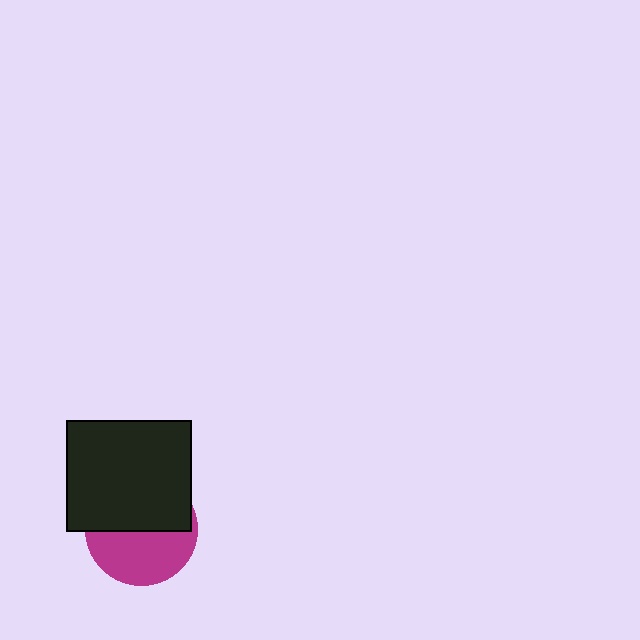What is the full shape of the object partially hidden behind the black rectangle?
The partially hidden object is a magenta circle.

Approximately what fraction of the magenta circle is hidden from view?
Roughly 51% of the magenta circle is hidden behind the black rectangle.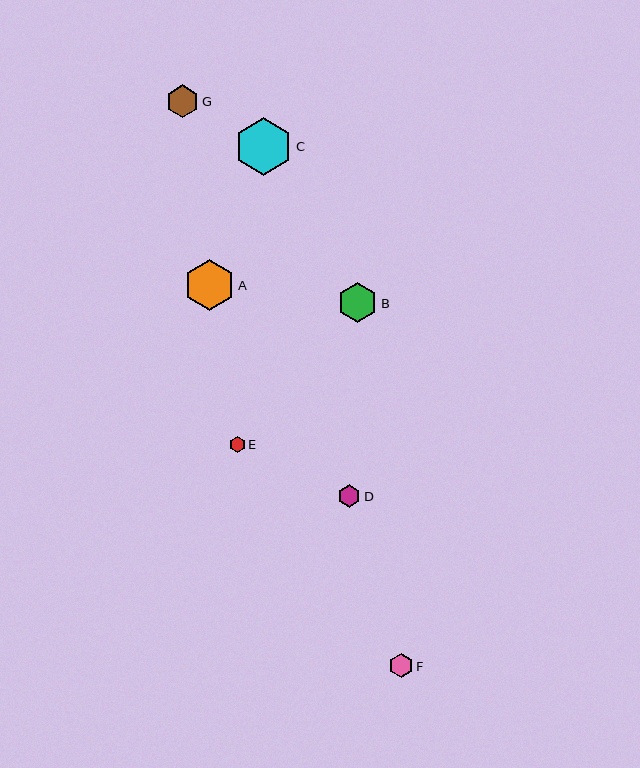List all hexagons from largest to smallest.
From largest to smallest: C, A, B, G, F, D, E.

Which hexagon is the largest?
Hexagon C is the largest with a size of approximately 58 pixels.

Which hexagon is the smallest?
Hexagon E is the smallest with a size of approximately 16 pixels.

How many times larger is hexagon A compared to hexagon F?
Hexagon A is approximately 2.1 times the size of hexagon F.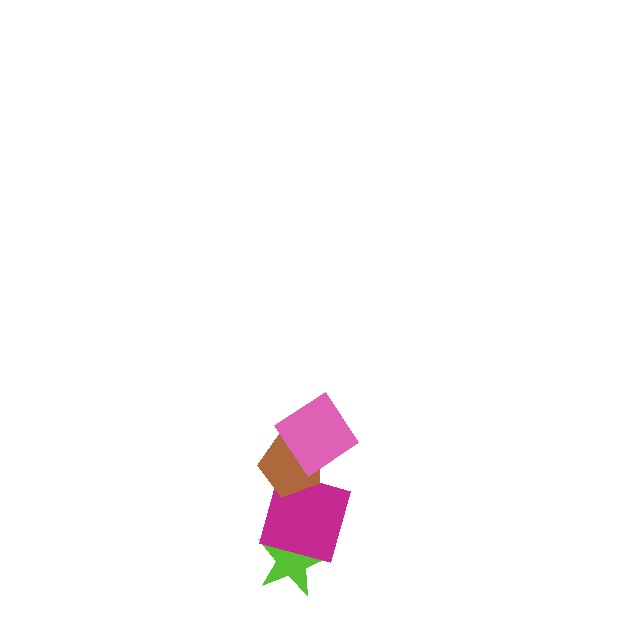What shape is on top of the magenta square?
The brown pentagon is on top of the magenta square.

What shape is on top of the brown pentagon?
The pink diamond is on top of the brown pentagon.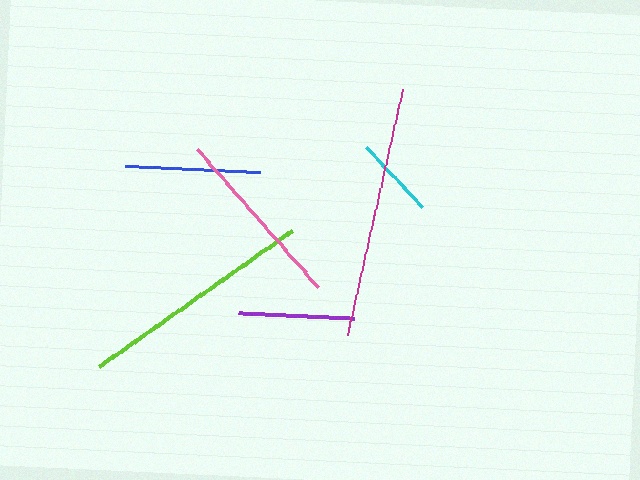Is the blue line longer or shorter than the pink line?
The pink line is longer than the blue line.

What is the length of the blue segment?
The blue segment is approximately 135 pixels long.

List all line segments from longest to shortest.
From longest to shortest: magenta, lime, pink, blue, purple, cyan.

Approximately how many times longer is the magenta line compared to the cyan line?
The magenta line is approximately 3.1 times the length of the cyan line.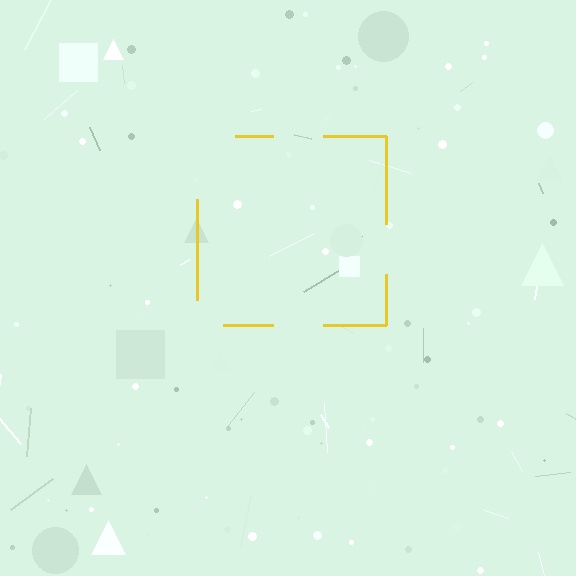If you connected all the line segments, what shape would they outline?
They would outline a square.